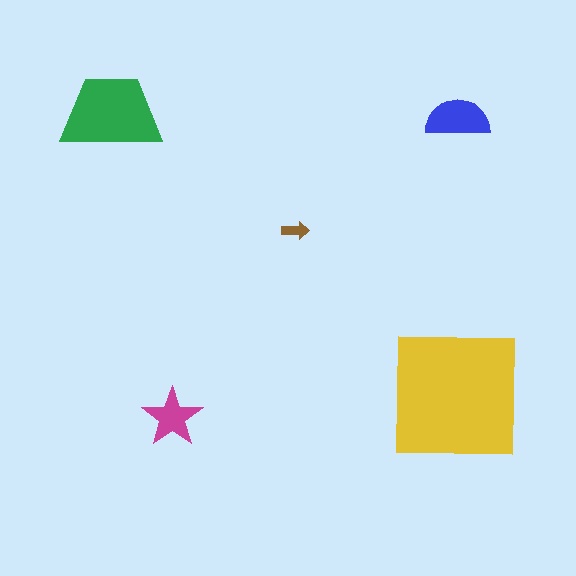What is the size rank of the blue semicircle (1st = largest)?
3rd.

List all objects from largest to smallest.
The yellow square, the green trapezoid, the blue semicircle, the magenta star, the brown arrow.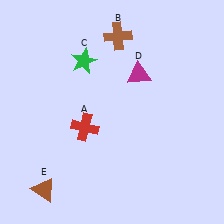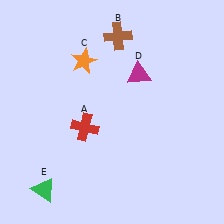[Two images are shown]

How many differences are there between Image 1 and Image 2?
There are 2 differences between the two images.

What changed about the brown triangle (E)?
In Image 1, E is brown. In Image 2, it changed to green.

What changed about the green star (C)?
In Image 1, C is green. In Image 2, it changed to orange.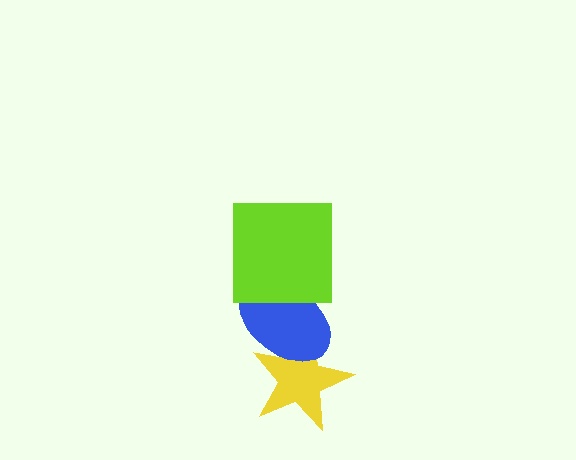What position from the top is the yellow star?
The yellow star is 3rd from the top.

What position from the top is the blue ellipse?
The blue ellipse is 2nd from the top.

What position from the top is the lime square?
The lime square is 1st from the top.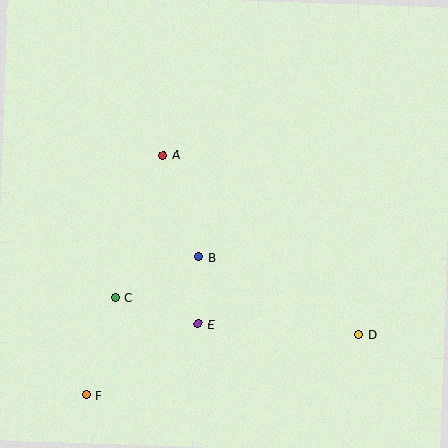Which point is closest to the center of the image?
Point B at (198, 257) is closest to the center.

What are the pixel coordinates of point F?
Point F is at (86, 395).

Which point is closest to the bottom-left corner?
Point F is closest to the bottom-left corner.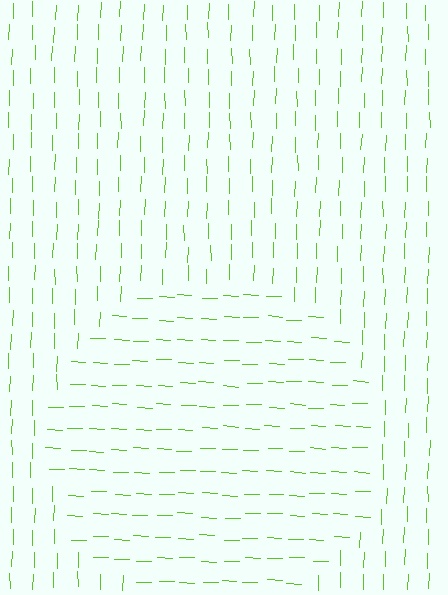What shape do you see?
I see a circle.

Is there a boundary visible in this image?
Yes, there is a texture boundary formed by a change in line orientation.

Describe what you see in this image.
The image is filled with small lime line segments. A circle region in the image has lines oriented differently from the surrounding lines, creating a visible texture boundary.